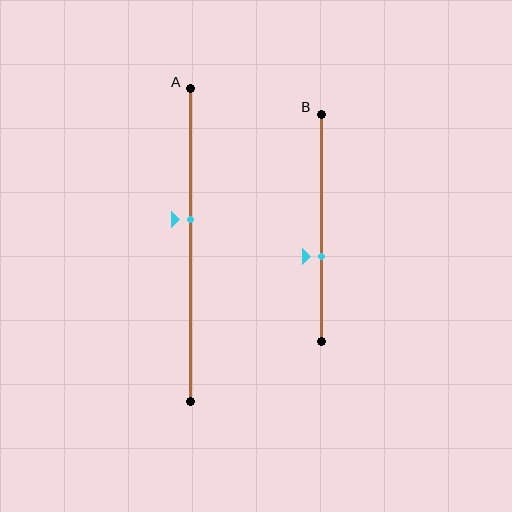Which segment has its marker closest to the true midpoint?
Segment A has its marker closest to the true midpoint.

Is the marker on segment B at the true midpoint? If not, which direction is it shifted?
No, the marker on segment B is shifted downward by about 12% of the segment length.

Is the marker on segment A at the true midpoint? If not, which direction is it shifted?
No, the marker on segment A is shifted upward by about 8% of the segment length.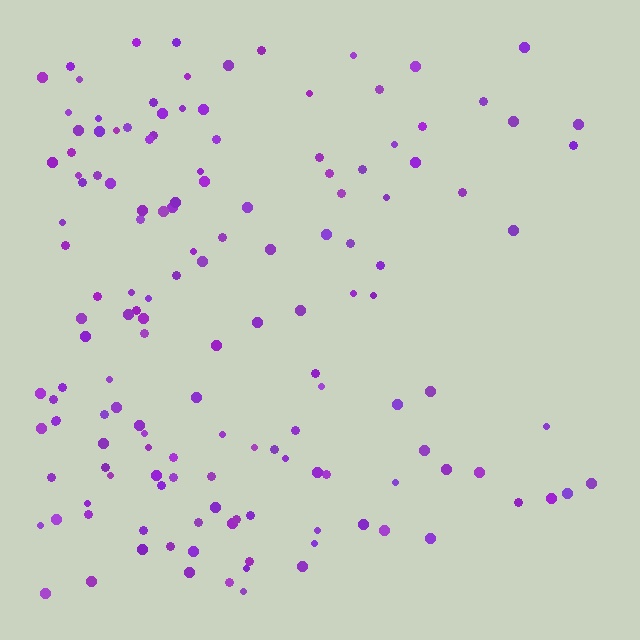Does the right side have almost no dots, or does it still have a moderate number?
Still a moderate number, just noticeably fewer than the left.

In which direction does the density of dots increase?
From right to left, with the left side densest.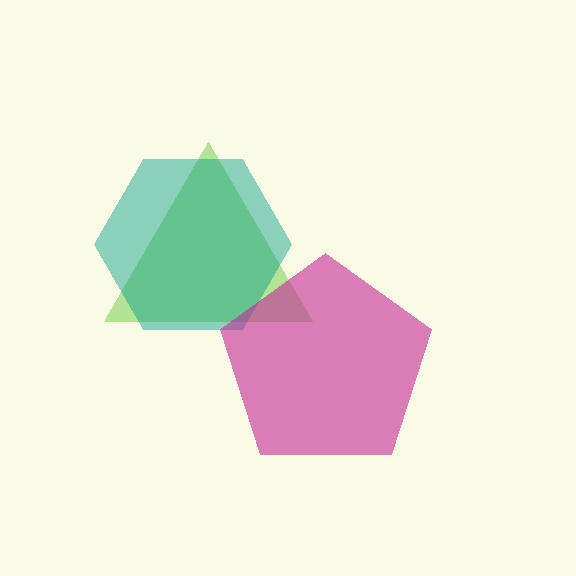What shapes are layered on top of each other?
The layered shapes are: a lime triangle, a teal hexagon, a magenta pentagon.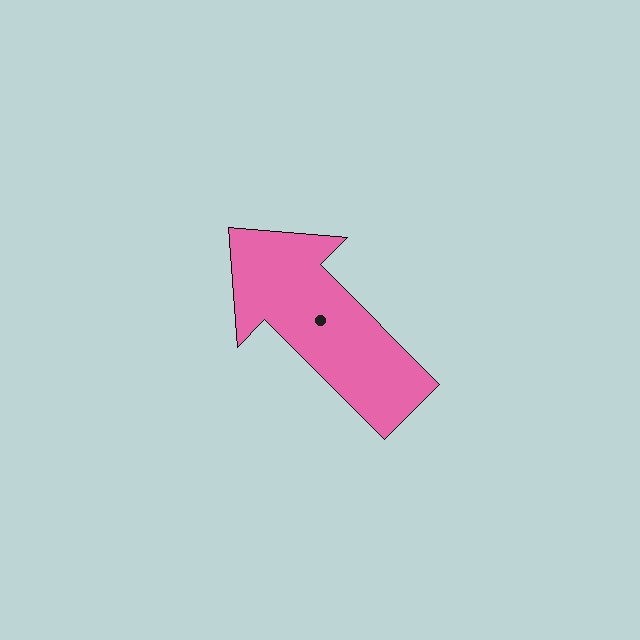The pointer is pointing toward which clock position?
Roughly 11 o'clock.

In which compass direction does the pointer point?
Northwest.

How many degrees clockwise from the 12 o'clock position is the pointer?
Approximately 315 degrees.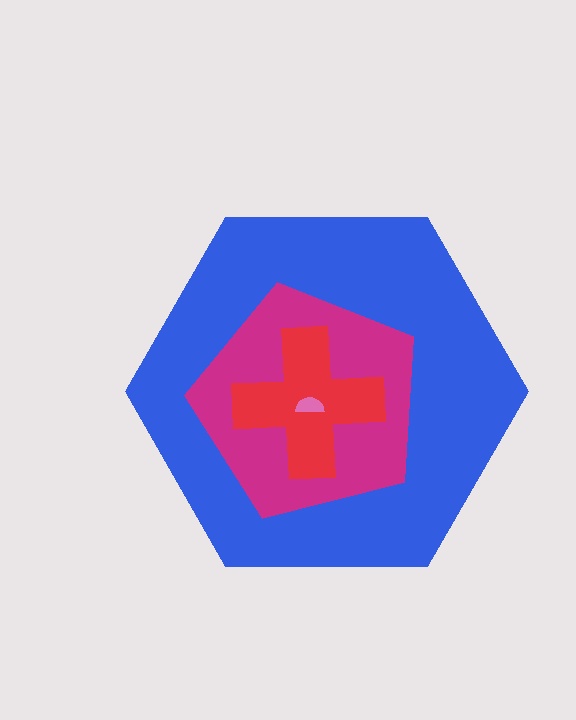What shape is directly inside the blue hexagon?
The magenta pentagon.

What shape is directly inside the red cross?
The pink semicircle.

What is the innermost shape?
The pink semicircle.